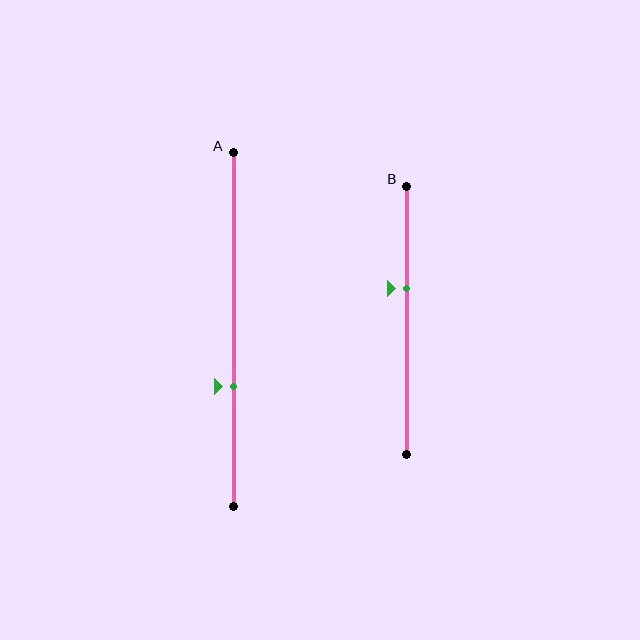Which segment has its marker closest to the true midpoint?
Segment B has its marker closest to the true midpoint.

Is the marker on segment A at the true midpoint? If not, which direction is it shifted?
No, the marker on segment A is shifted downward by about 16% of the segment length.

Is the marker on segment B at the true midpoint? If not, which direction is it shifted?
No, the marker on segment B is shifted upward by about 12% of the segment length.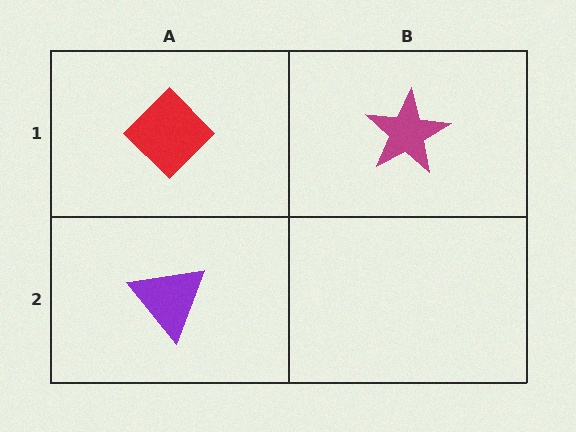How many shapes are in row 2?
1 shape.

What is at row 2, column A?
A purple triangle.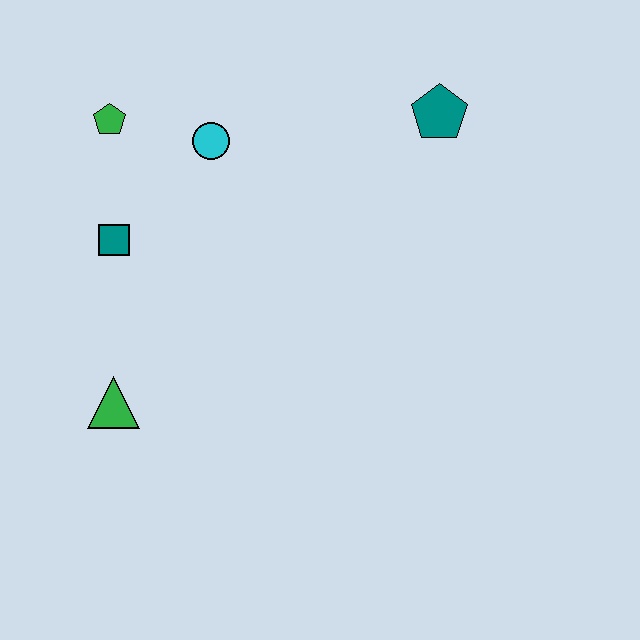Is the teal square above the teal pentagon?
No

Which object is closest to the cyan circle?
The green pentagon is closest to the cyan circle.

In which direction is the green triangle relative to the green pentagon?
The green triangle is below the green pentagon.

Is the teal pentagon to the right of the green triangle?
Yes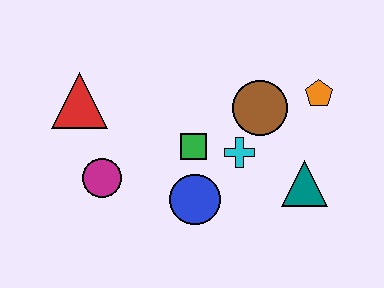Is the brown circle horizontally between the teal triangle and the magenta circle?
Yes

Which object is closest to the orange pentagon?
The brown circle is closest to the orange pentagon.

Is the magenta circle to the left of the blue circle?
Yes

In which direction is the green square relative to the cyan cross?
The green square is to the left of the cyan cross.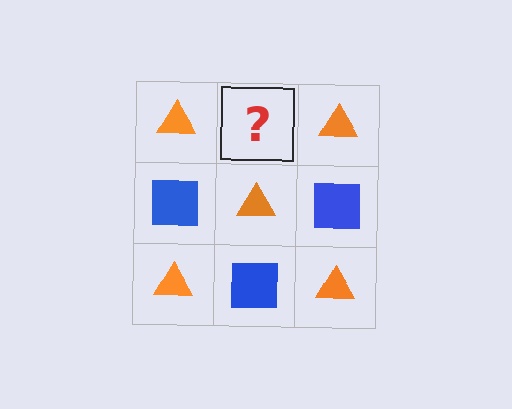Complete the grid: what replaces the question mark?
The question mark should be replaced with a blue square.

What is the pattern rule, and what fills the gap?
The rule is that it alternates orange triangle and blue square in a checkerboard pattern. The gap should be filled with a blue square.